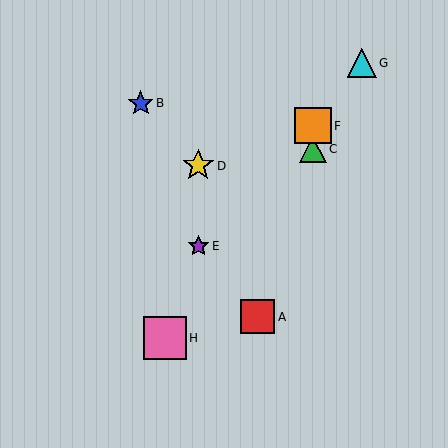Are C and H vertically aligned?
No, C is at x≈313 and H is at x≈165.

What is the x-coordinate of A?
Object A is at x≈258.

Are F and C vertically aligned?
Yes, both are at x≈313.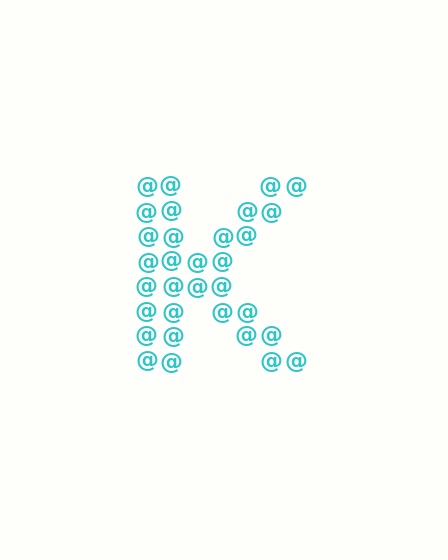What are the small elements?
The small elements are at signs.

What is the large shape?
The large shape is the letter K.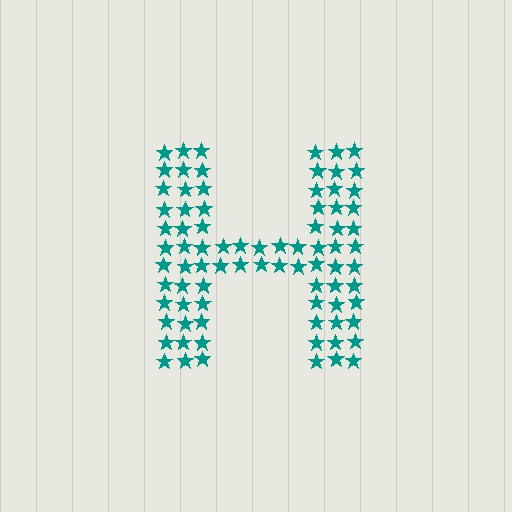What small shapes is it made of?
It is made of small stars.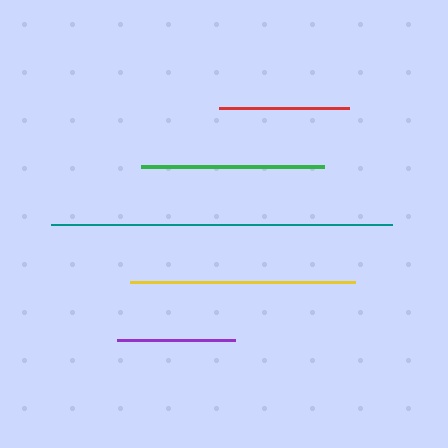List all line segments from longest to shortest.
From longest to shortest: teal, yellow, green, red, purple.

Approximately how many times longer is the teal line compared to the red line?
The teal line is approximately 2.6 times the length of the red line.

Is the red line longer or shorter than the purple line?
The red line is longer than the purple line.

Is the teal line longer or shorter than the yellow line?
The teal line is longer than the yellow line.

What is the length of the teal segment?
The teal segment is approximately 341 pixels long.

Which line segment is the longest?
The teal line is the longest at approximately 341 pixels.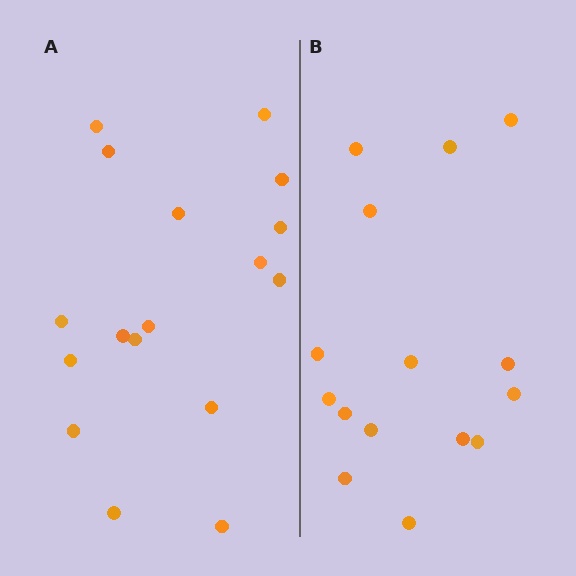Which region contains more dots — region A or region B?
Region A (the left region) has more dots.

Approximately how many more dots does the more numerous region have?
Region A has just a few more — roughly 2 or 3 more dots than region B.